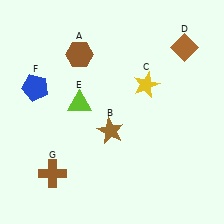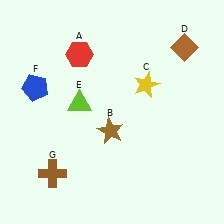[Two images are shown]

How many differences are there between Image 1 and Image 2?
There is 1 difference between the two images.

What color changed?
The hexagon (A) changed from brown in Image 1 to red in Image 2.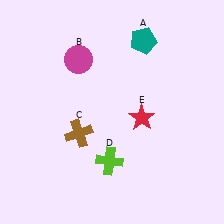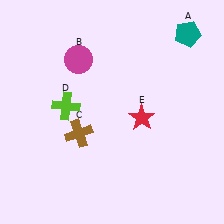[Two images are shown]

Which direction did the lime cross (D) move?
The lime cross (D) moved up.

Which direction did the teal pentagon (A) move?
The teal pentagon (A) moved right.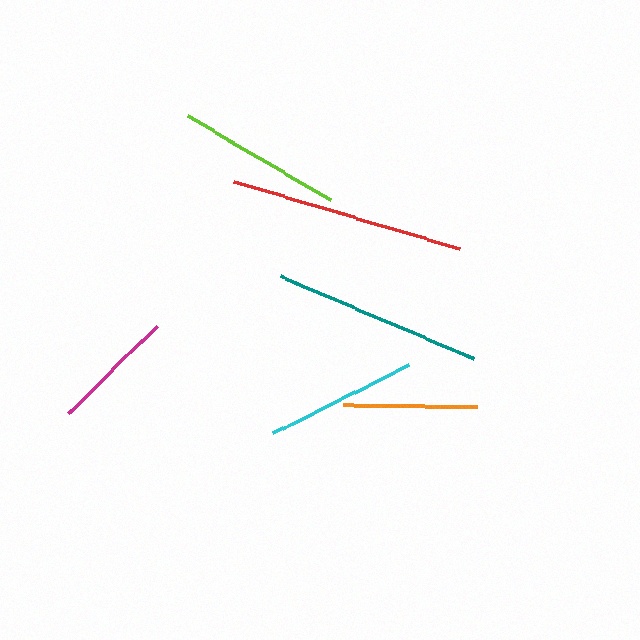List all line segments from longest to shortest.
From longest to shortest: red, teal, lime, cyan, orange, magenta.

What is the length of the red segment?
The red segment is approximately 236 pixels long.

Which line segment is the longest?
The red line is the longest at approximately 236 pixels.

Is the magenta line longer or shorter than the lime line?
The lime line is longer than the magenta line.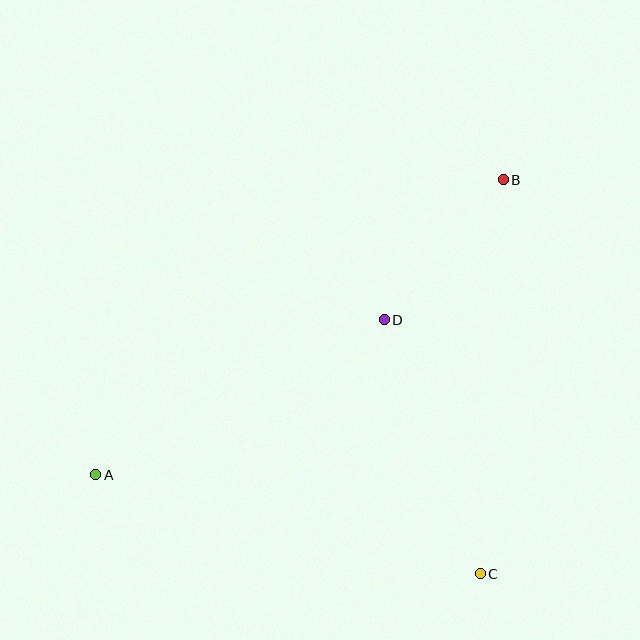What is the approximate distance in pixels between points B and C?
The distance between B and C is approximately 394 pixels.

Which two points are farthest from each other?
Points A and B are farthest from each other.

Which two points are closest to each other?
Points B and D are closest to each other.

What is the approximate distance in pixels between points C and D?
The distance between C and D is approximately 271 pixels.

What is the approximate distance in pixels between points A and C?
The distance between A and C is approximately 397 pixels.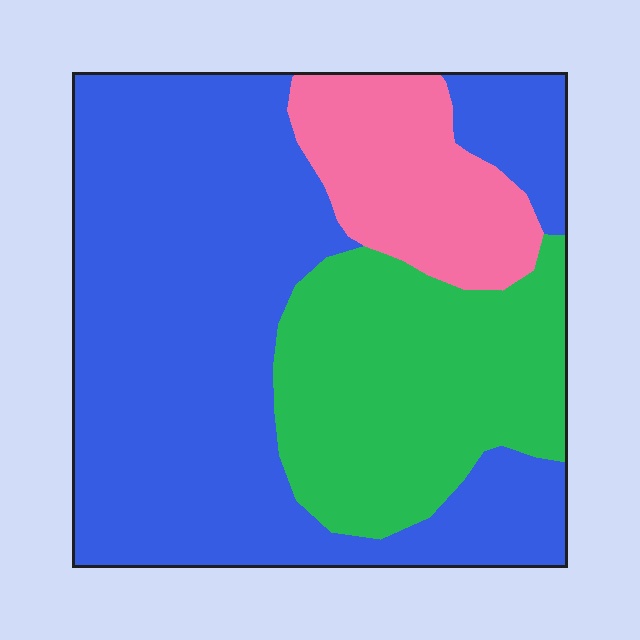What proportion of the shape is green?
Green takes up between a sixth and a third of the shape.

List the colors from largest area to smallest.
From largest to smallest: blue, green, pink.